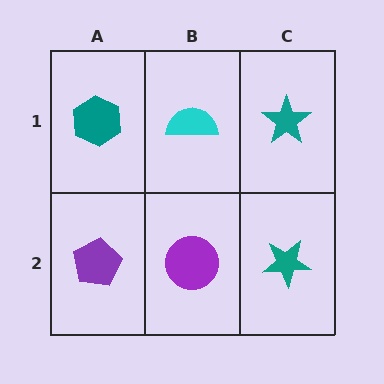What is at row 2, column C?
A teal star.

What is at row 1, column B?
A cyan semicircle.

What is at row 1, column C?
A teal star.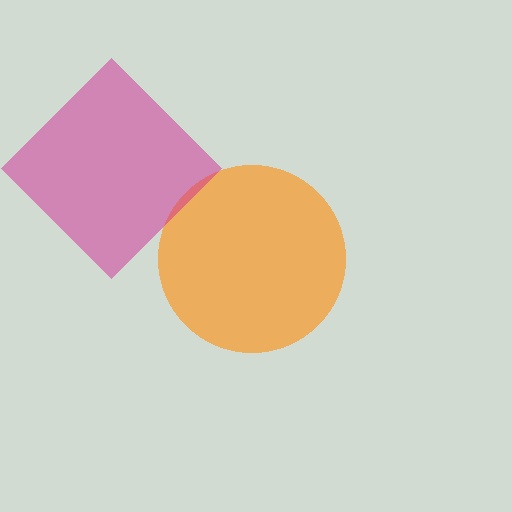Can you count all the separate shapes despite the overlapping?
Yes, there are 2 separate shapes.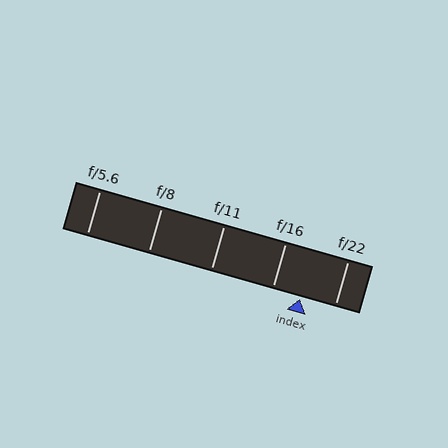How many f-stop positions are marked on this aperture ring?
There are 5 f-stop positions marked.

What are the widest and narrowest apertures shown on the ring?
The widest aperture shown is f/5.6 and the narrowest is f/22.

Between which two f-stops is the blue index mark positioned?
The index mark is between f/16 and f/22.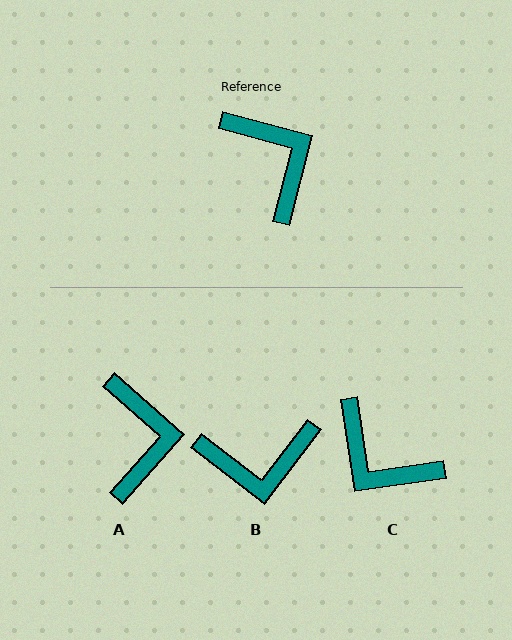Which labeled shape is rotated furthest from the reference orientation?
C, about 157 degrees away.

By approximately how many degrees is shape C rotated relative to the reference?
Approximately 157 degrees clockwise.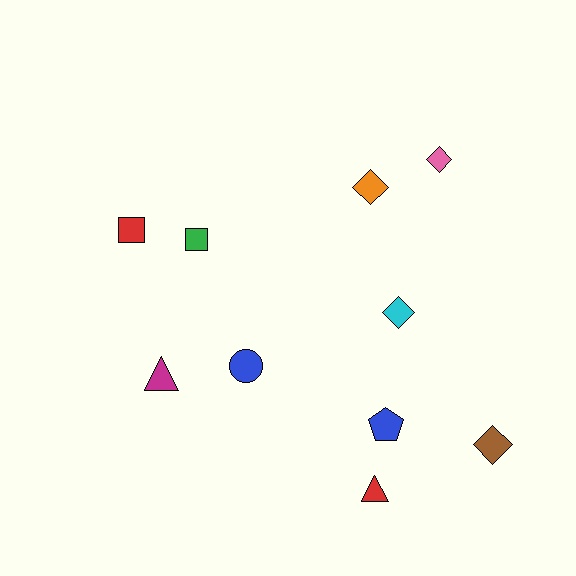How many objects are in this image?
There are 10 objects.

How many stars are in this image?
There are no stars.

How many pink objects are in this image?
There is 1 pink object.